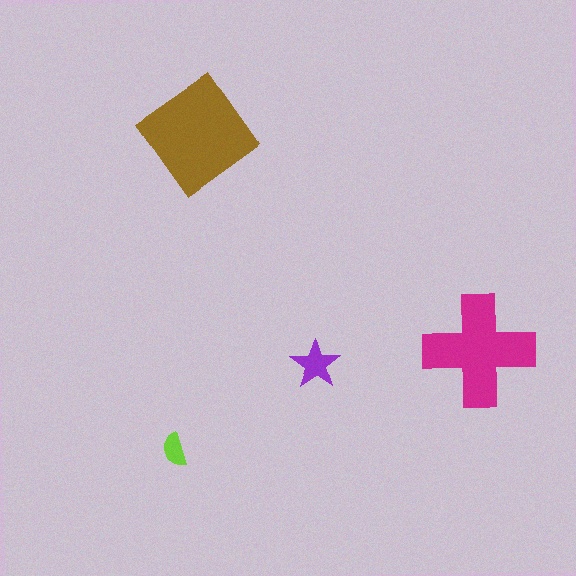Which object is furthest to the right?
The magenta cross is rightmost.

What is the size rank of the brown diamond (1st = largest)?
1st.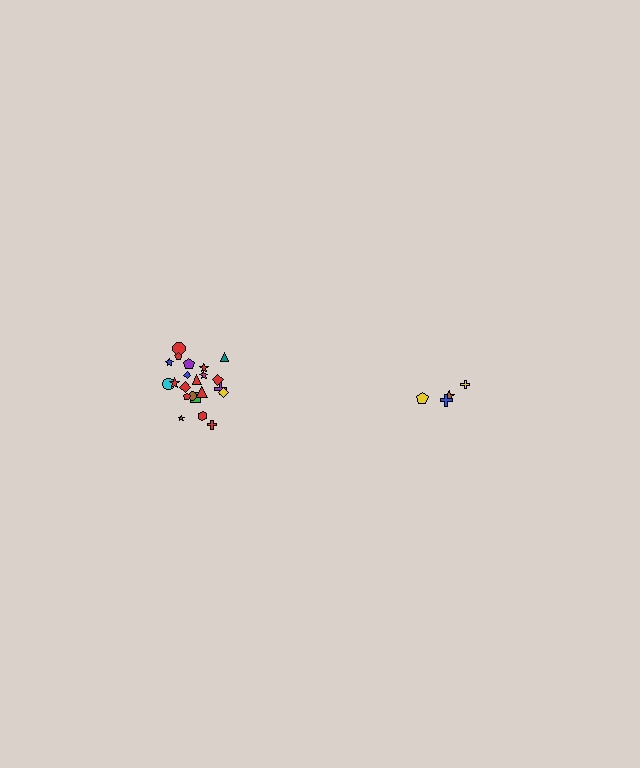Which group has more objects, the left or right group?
The left group.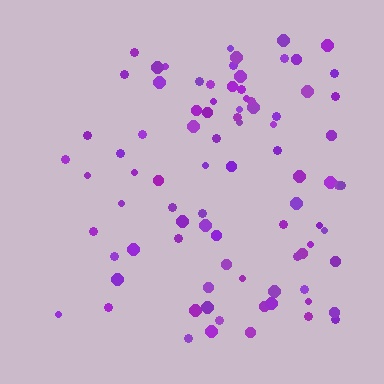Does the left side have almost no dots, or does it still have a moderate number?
Still a moderate number, just noticeably fewer than the right.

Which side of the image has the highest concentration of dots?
The right.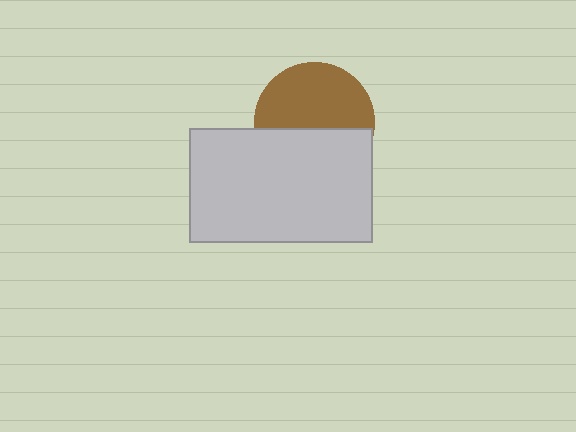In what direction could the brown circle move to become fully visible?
The brown circle could move up. That would shift it out from behind the light gray rectangle entirely.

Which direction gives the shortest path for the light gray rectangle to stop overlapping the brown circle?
Moving down gives the shortest separation.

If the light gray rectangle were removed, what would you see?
You would see the complete brown circle.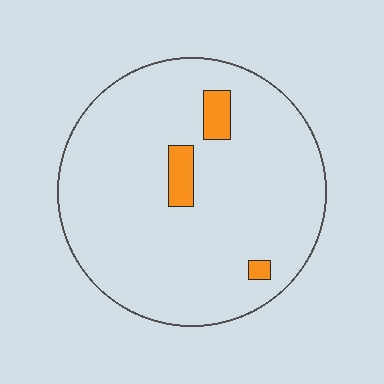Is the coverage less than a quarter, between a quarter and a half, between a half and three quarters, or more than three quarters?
Less than a quarter.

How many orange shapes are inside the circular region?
3.